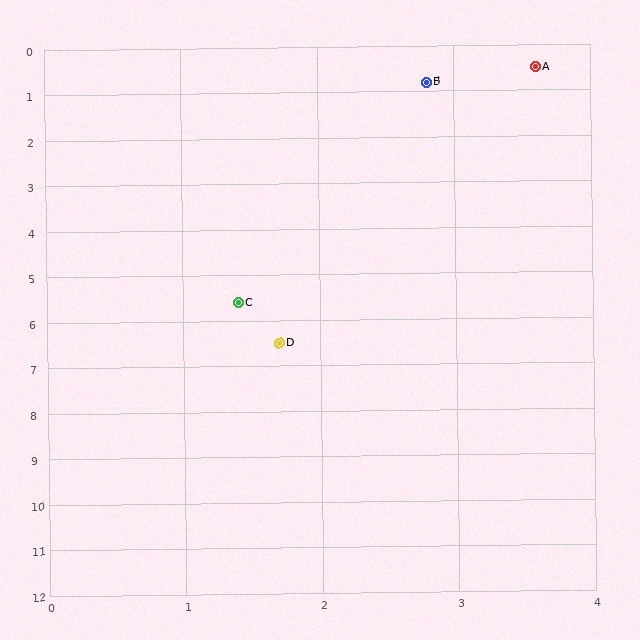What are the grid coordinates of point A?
Point A is at approximately (3.6, 0.5).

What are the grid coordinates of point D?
Point D is at approximately (1.7, 6.5).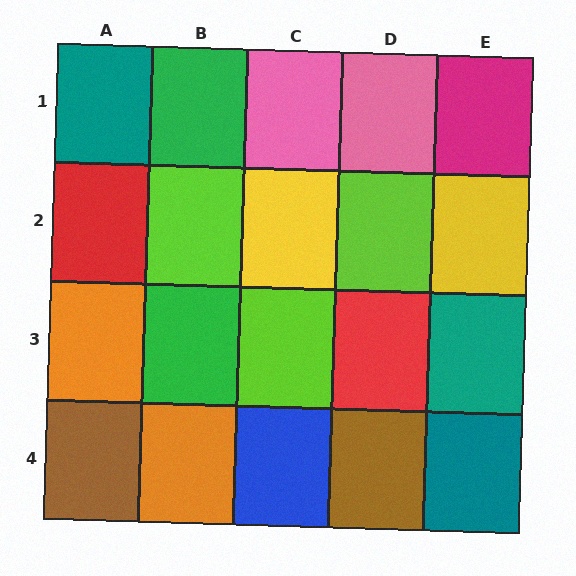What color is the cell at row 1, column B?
Green.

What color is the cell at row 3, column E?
Teal.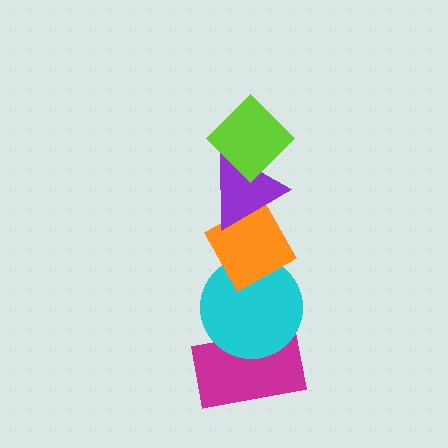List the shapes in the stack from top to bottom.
From top to bottom: the lime diamond, the purple triangle, the orange diamond, the cyan circle, the magenta rectangle.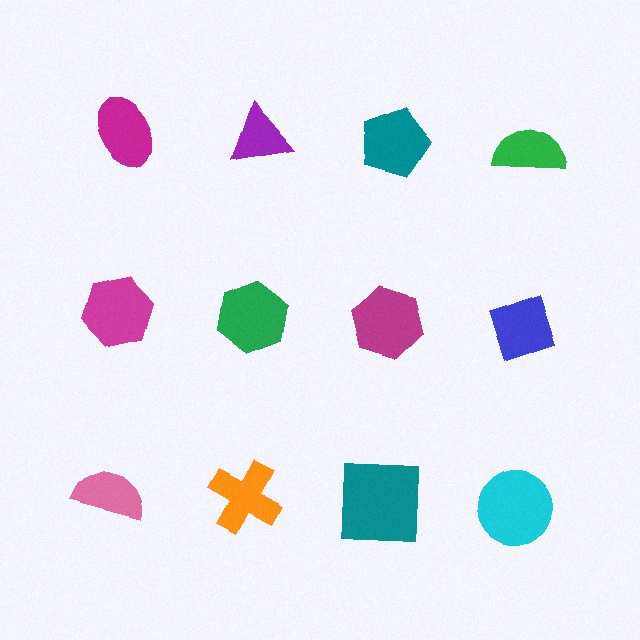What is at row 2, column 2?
A green hexagon.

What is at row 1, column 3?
A teal pentagon.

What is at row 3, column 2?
An orange cross.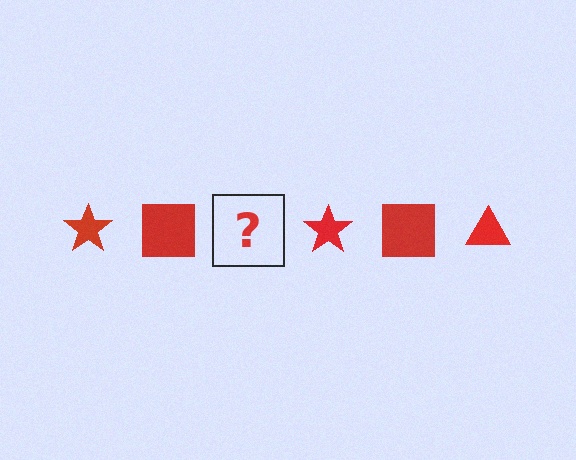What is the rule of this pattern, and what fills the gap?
The rule is that the pattern cycles through star, square, triangle shapes in red. The gap should be filled with a red triangle.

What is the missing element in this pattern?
The missing element is a red triangle.